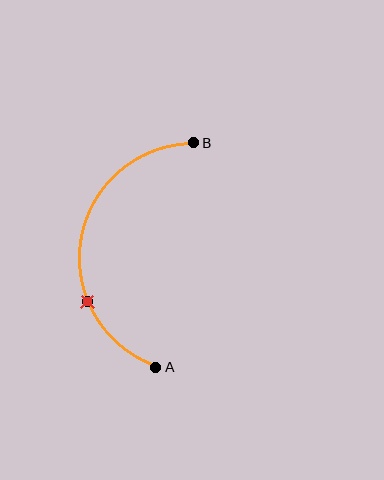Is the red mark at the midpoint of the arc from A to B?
No. The red mark lies on the arc but is closer to endpoint A. The arc midpoint would be at the point on the curve equidistant along the arc from both A and B.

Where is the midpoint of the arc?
The arc midpoint is the point on the curve farthest from the straight line joining A and B. It sits to the left of that line.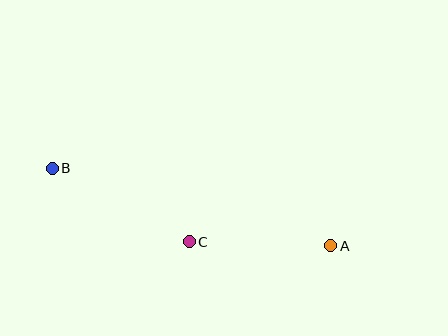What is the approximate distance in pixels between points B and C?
The distance between B and C is approximately 155 pixels.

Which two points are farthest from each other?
Points A and B are farthest from each other.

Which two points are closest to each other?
Points A and C are closest to each other.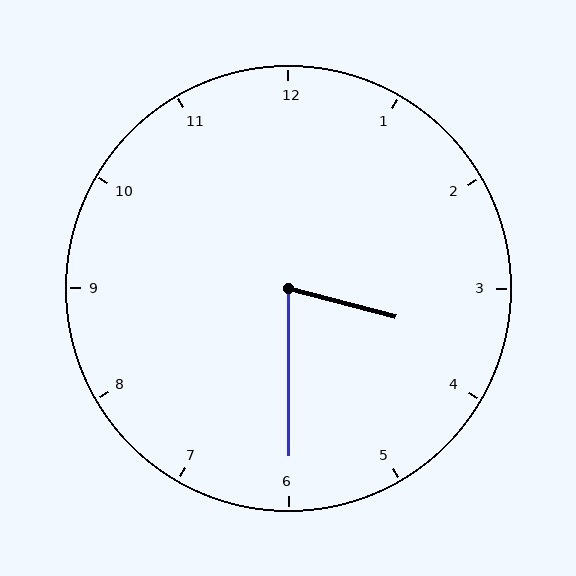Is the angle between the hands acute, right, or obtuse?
It is acute.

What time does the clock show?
3:30.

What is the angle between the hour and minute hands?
Approximately 75 degrees.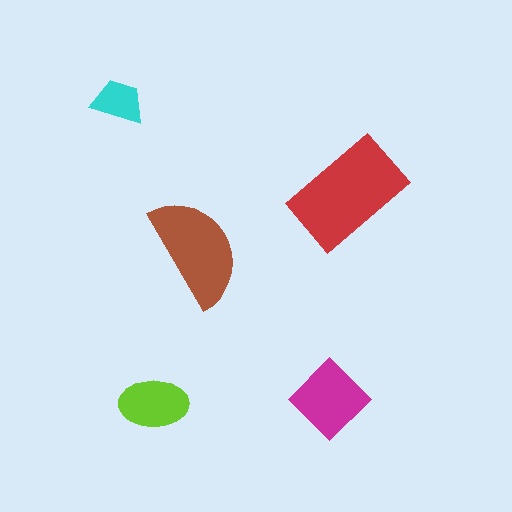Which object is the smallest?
The cyan trapezoid.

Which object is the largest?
The red rectangle.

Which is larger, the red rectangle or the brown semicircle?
The red rectangle.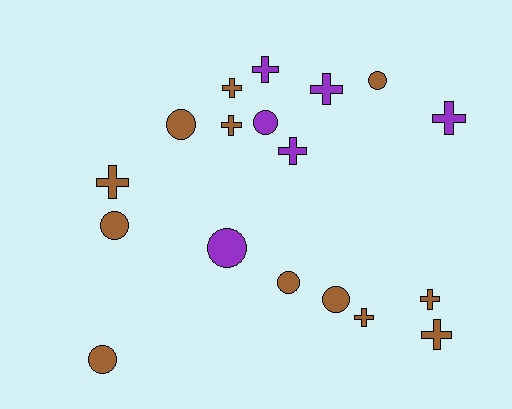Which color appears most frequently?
Brown, with 12 objects.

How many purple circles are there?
There are 2 purple circles.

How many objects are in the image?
There are 18 objects.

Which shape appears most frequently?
Cross, with 10 objects.